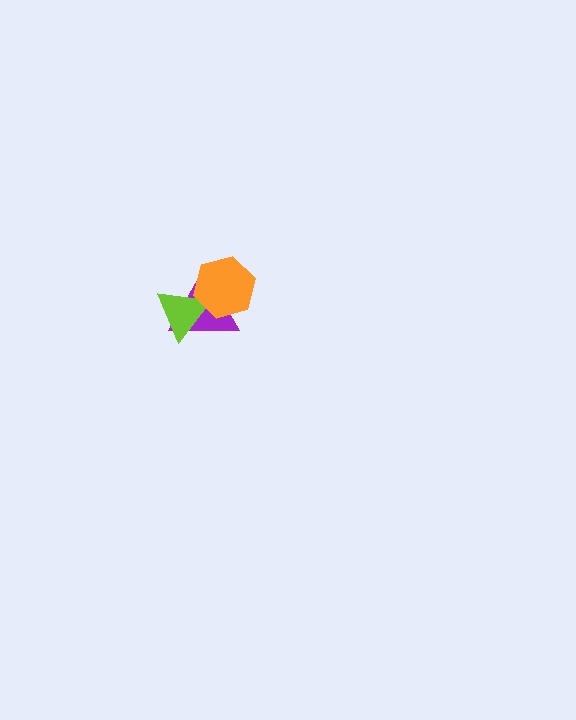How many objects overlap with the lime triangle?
2 objects overlap with the lime triangle.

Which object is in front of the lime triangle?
The orange hexagon is in front of the lime triangle.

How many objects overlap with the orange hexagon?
2 objects overlap with the orange hexagon.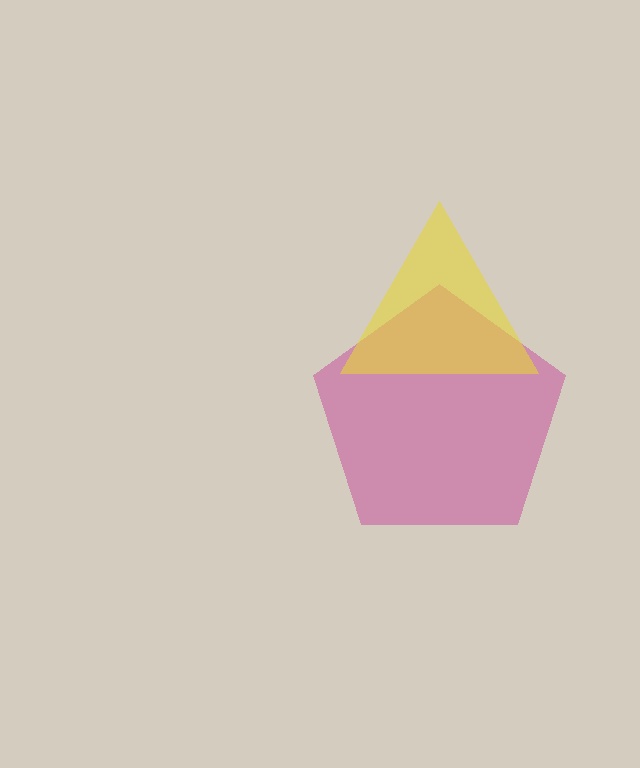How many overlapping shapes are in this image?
There are 2 overlapping shapes in the image.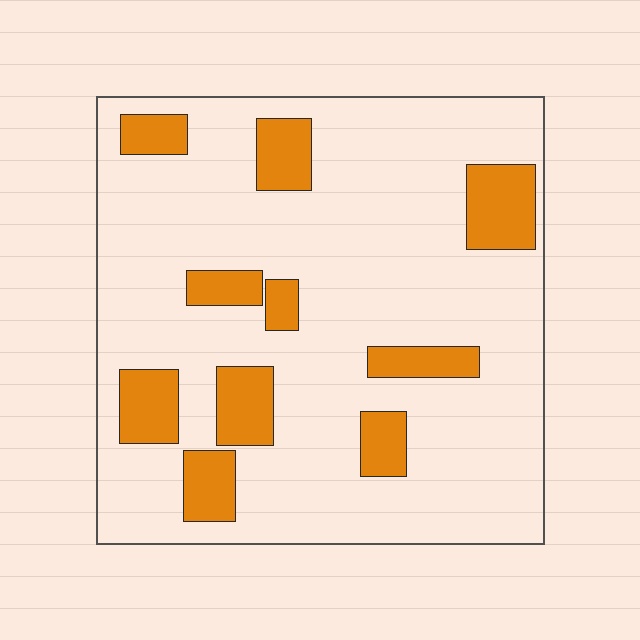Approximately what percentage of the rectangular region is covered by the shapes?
Approximately 20%.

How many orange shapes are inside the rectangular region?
10.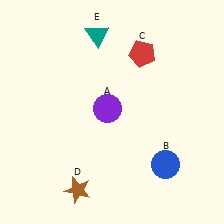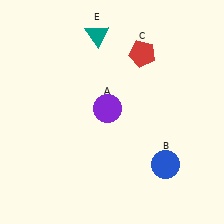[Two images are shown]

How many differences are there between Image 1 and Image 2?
There is 1 difference between the two images.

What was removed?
The brown star (D) was removed in Image 2.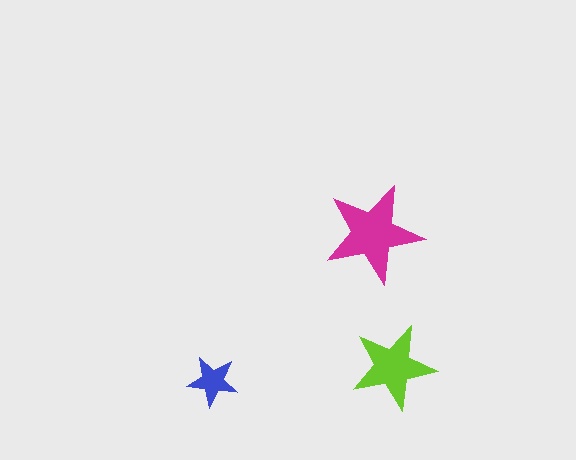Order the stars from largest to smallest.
the magenta one, the lime one, the blue one.